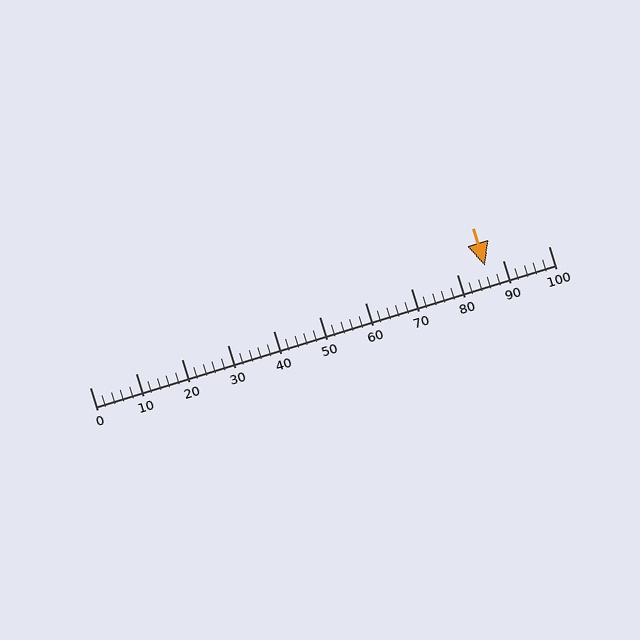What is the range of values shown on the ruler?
The ruler shows values from 0 to 100.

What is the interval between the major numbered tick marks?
The major tick marks are spaced 10 units apart.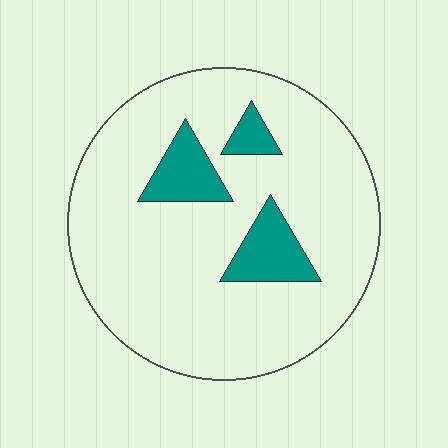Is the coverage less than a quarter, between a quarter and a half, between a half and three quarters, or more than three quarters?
Less than a quarter.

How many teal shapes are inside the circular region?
3.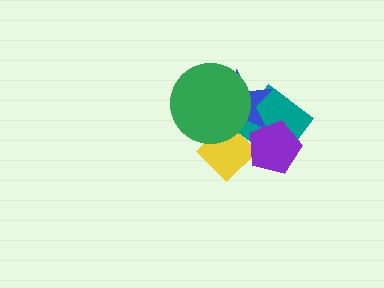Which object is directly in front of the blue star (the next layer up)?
The purple pentagon is directly in front of the blue star.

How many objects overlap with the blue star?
4 objects overlap with the blue star.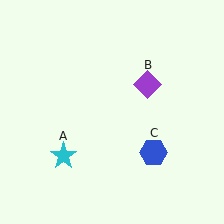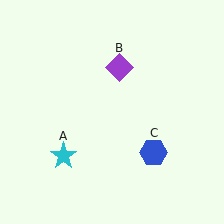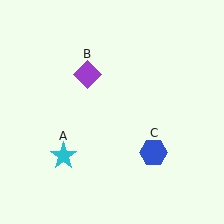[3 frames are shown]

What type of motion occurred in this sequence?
The purple diamond (object B) rotated counterclockwise around the center of the scene.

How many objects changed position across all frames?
1 object changed position: purple diamond (object B).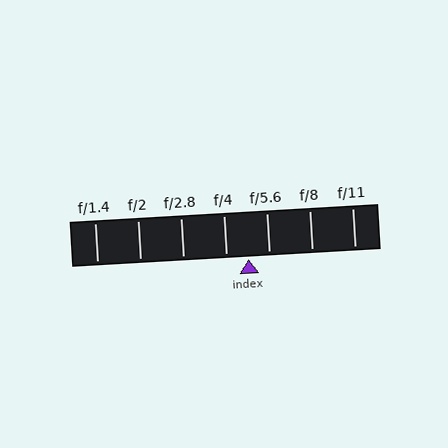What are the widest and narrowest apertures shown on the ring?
The widest aperture shown is f/1.4 and the narrowest is f/11.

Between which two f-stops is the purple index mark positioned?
The index mark is between f/4 and f/5.6.